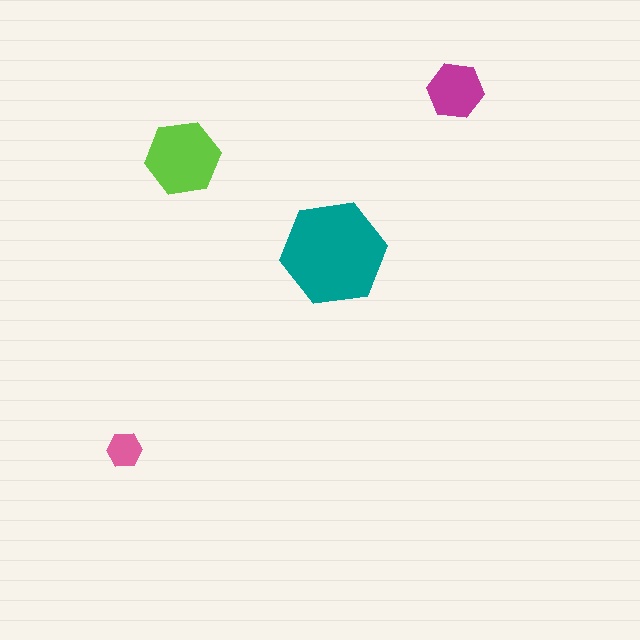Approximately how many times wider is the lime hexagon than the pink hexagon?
About 2 times wider.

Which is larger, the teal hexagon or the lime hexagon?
The teal one.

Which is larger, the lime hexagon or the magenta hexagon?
The lime one.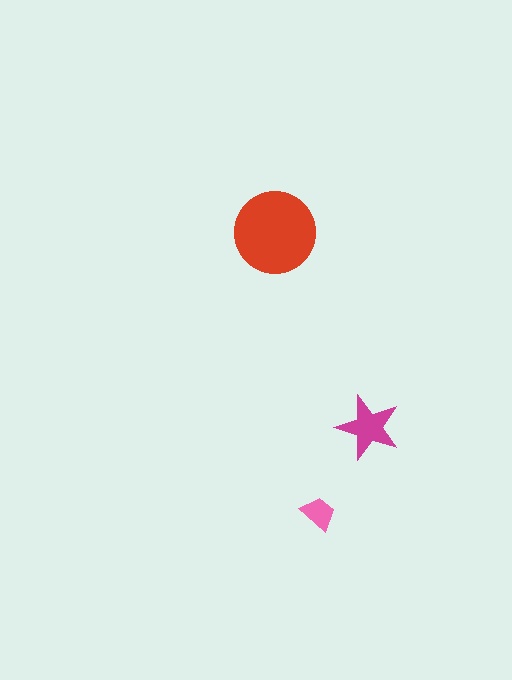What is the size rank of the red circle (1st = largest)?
1st.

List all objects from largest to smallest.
The red circle, the magenta star, the pink trapezoid.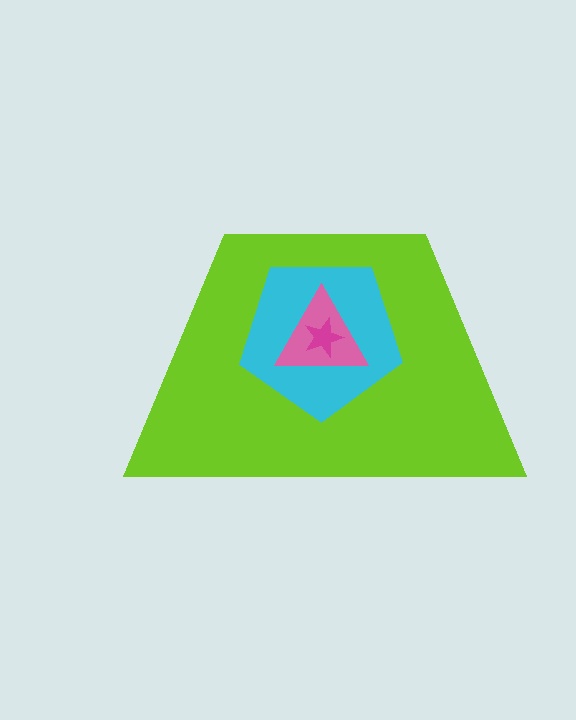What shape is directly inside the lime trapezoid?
The cyan pentagon.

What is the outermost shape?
The lime trapezoid.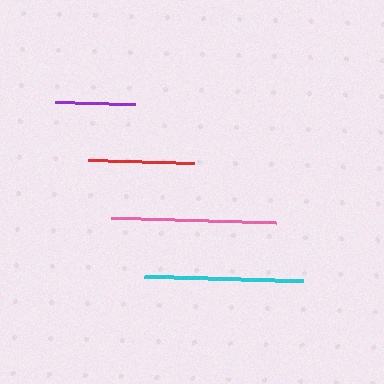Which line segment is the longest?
The pink line is the longest at approximately 165 pixels.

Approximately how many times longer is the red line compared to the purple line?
The red line is approximately 1.3 times the length of the purple line.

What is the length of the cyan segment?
The cyan segment is approximately 160 pixels long.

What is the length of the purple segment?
The purple segment is approximately 80 pixels long.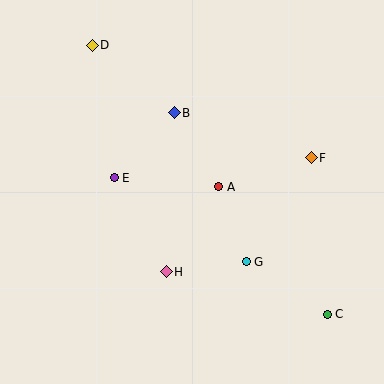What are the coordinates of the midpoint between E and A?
The midpoint between E and A is at (166, 182).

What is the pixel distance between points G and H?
The distance between G and H is 81 pixels.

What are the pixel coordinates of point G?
Point G is at (246, 262).